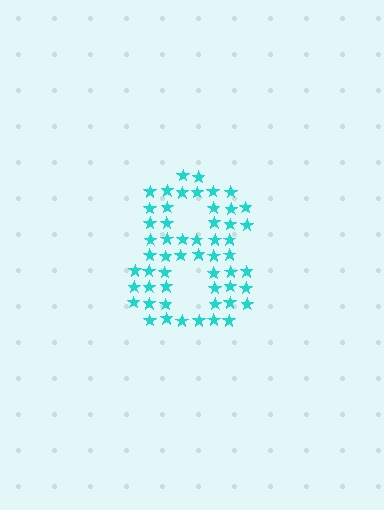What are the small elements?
The small elements are stars.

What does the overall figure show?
The overall figure shows the digit 8.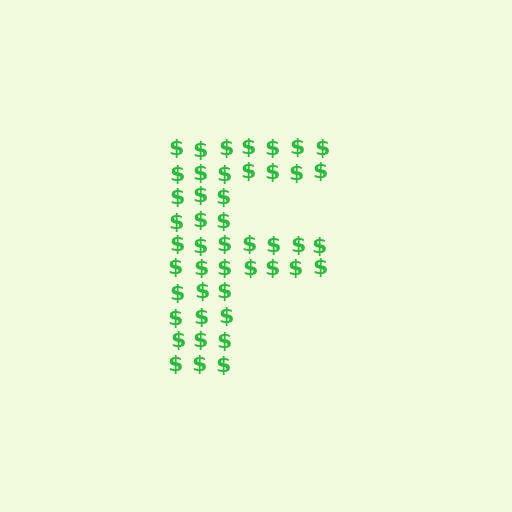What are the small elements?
The small elements are dollar signs.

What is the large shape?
The large shape is the letter F.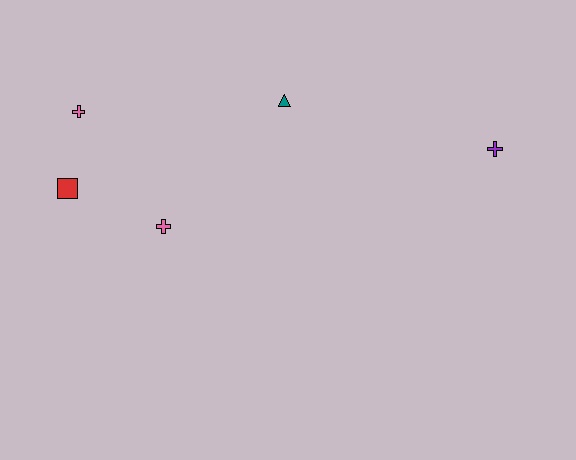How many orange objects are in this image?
There are no orange objects.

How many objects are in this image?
There are 5 objects.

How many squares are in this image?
There is 1 square.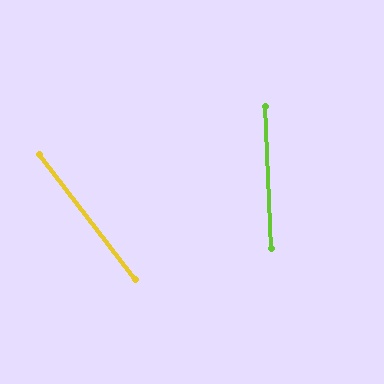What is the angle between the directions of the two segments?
Approximately 35 degrees.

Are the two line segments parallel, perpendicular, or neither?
Neither parallel nor perpendicular — they differ by about 35°.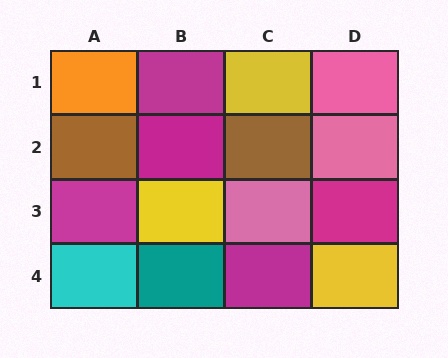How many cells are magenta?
5 cells are magenta.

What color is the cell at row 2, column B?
Magenta.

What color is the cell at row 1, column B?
Magenta.